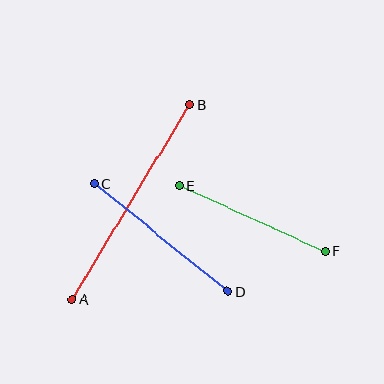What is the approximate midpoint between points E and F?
The midpoint is at approximately (253, 218) pixels.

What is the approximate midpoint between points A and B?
The midpoint is at approximately (131, 202) pixels.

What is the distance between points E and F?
The distance is approximately 160 pixels.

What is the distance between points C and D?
The distance is approximately 171 pixels.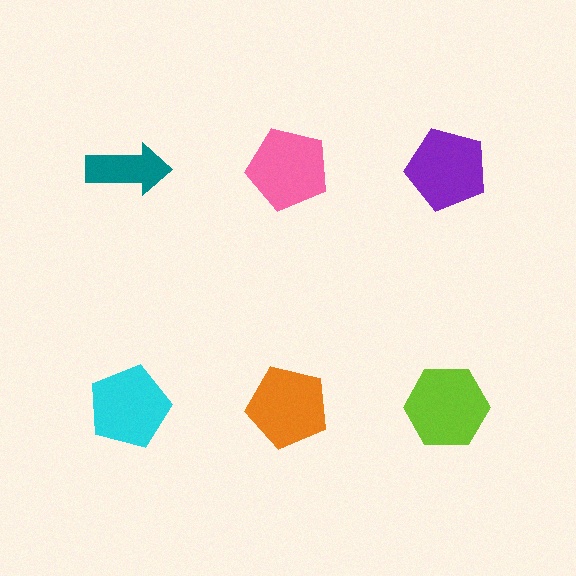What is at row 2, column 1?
A cyan pentagon.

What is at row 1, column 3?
A purple pentagon.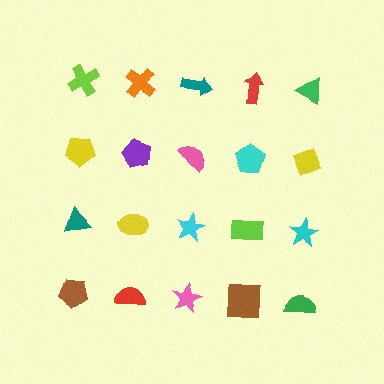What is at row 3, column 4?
A lime rectangle.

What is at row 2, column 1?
A yellow pentagon.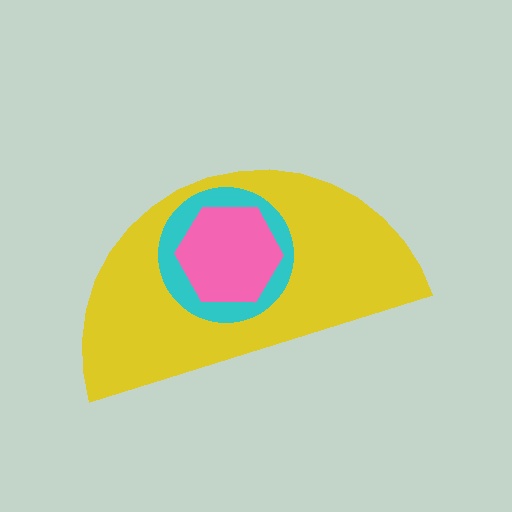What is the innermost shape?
The pink hexagon.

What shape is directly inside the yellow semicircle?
The cyan circle.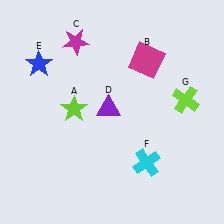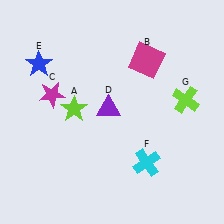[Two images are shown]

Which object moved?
The magenta star (C) moved down.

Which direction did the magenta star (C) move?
The magenta star (C) moved down.